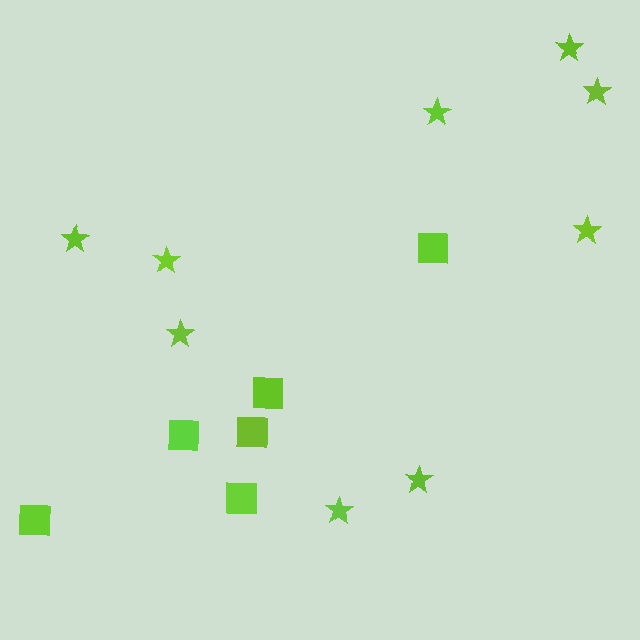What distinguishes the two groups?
There are 2 groups: one group of stars (9) and one group of squares (6).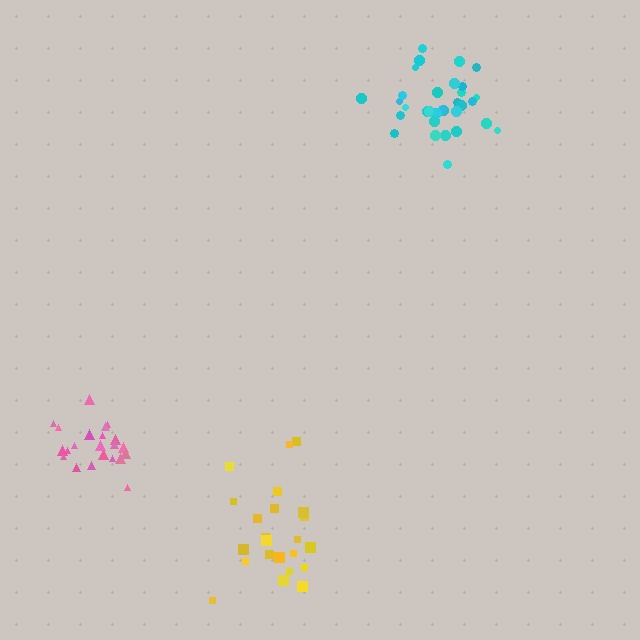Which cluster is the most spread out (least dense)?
Yellow.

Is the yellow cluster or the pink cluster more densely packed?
Pink.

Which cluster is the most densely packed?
Cyan.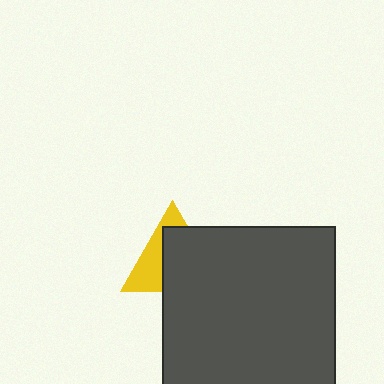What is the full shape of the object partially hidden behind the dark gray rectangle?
The partially hidden object is a yellow triangle.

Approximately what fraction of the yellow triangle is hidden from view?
Roughly 61% of the yellow triangle is hidden behind the dark gray rectangle.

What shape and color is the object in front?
The object in front is a dark gray rectangle.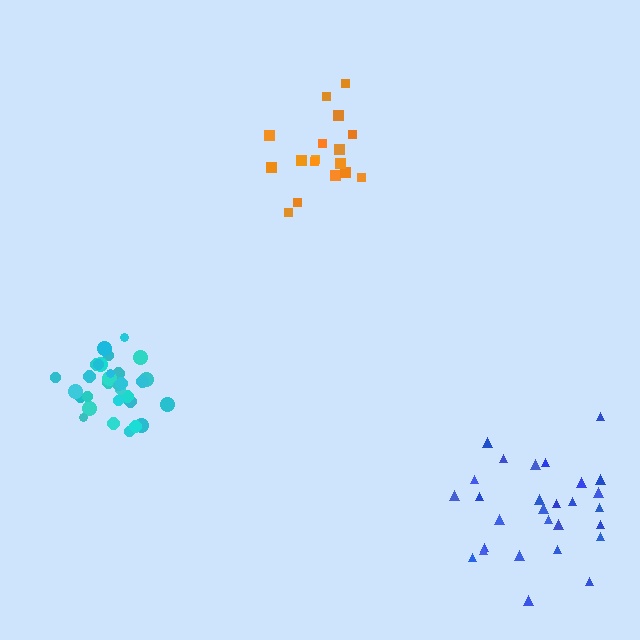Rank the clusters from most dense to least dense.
cyan, orange, blue.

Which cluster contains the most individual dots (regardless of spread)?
Cyan (32).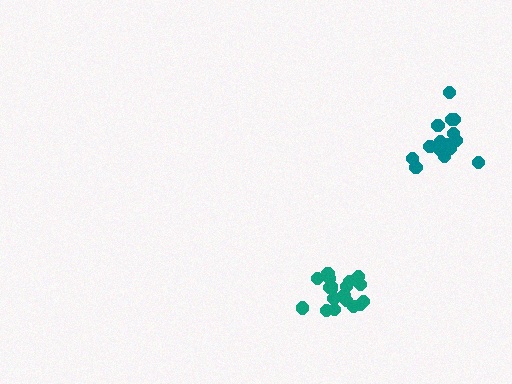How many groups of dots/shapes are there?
There are 2 groups.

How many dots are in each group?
Group 1: 15 dots, Group 2: 19 dots (34 total).